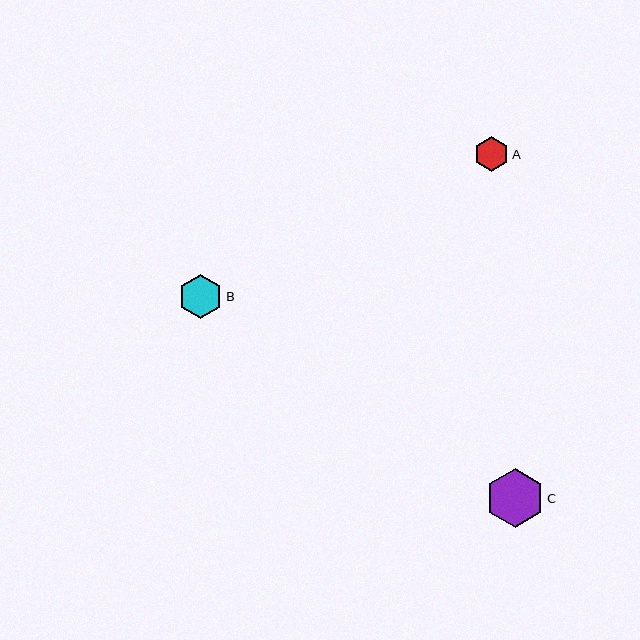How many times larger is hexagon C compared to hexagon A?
Hexagon C is approximately 1.7 times the size of hexagon A.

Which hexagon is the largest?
Hexagon C is the largest with a size of approximately 59 pixels.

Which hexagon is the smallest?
Hexagon A is the smallest with a size of approximately 35 pixels.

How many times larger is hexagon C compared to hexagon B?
Hexagon C is approximately 1.3 times the size of hexagon B.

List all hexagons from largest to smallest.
From largest to smallest: C, B, A.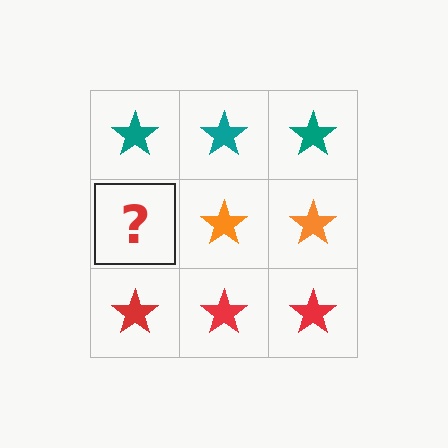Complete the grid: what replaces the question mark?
The question mark should be replaced with an orange star.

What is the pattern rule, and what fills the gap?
The rule is that each row has a consistent color. The gap should be filled with an orange star.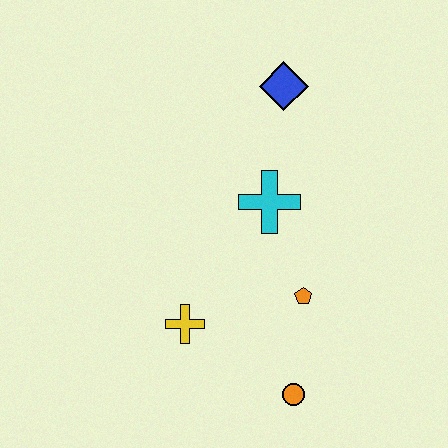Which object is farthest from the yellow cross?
The blue diamond is farthest from the yellow cross.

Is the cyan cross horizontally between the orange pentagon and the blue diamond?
No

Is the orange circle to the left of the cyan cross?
No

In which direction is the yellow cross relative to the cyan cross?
The yellow cross is below the cyan cross.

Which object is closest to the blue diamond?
The cyan cross is closest to the blue diamond.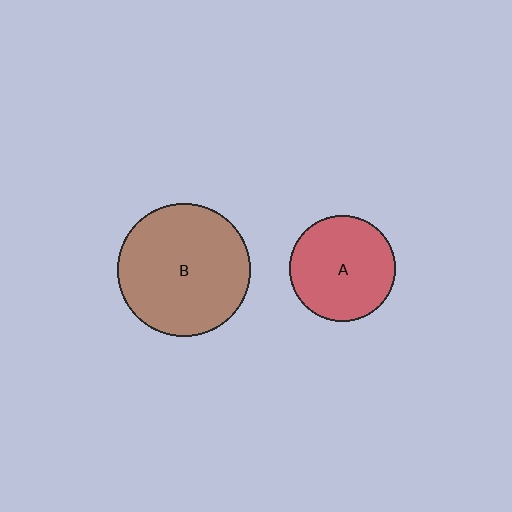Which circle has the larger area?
Circle B (brown).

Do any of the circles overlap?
No, none of the circles overlap.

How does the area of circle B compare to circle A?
Approximately 1.6 times.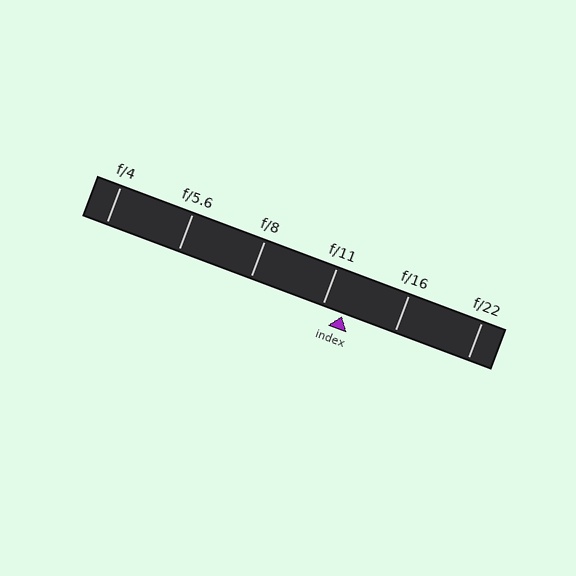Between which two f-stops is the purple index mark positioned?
The index mark is between f/11 and f/16.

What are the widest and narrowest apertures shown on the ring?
The widest aperture shown is f/4 and the narrowest is f/22.